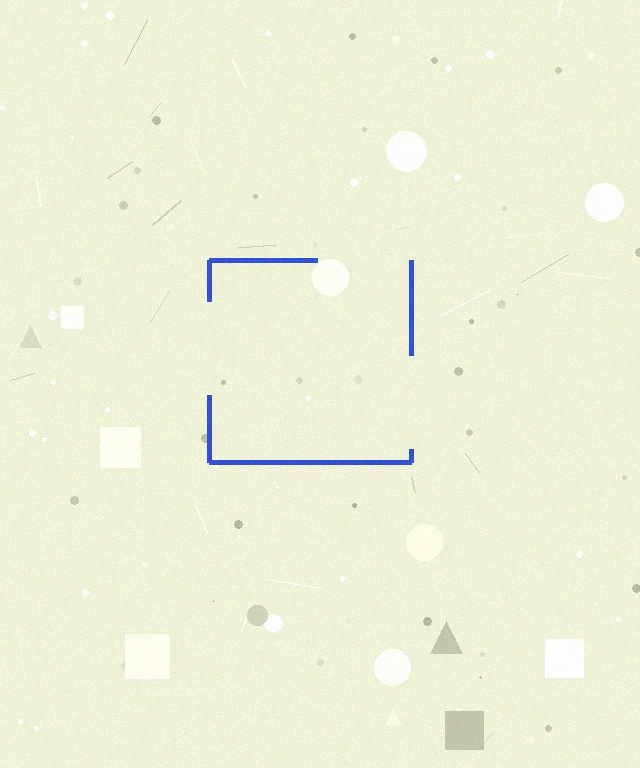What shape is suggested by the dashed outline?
The dashed outline suggests a square.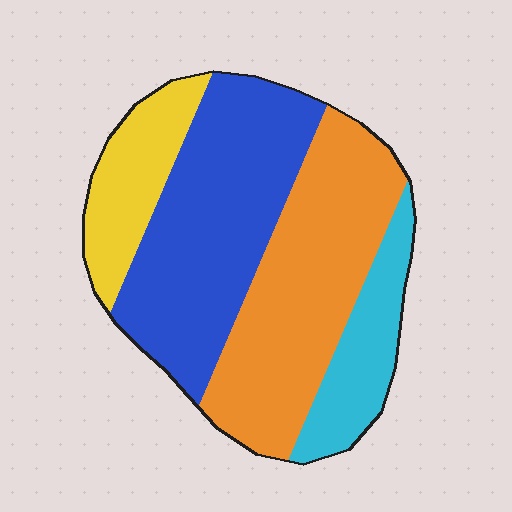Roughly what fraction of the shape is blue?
Blue takes up about three eighths (3/8) of the shape.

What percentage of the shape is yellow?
Yellow covers 14% of the shape.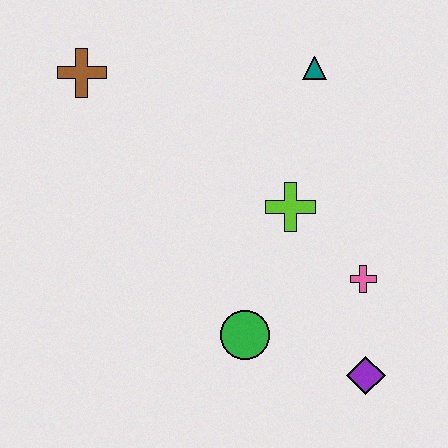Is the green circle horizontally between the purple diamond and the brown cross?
Yes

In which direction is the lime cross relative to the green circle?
The lime cross is above the green circle.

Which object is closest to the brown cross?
The teal triangle is closest to the brown cross.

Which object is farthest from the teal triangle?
The purple diamond is farthest from the teal triangle.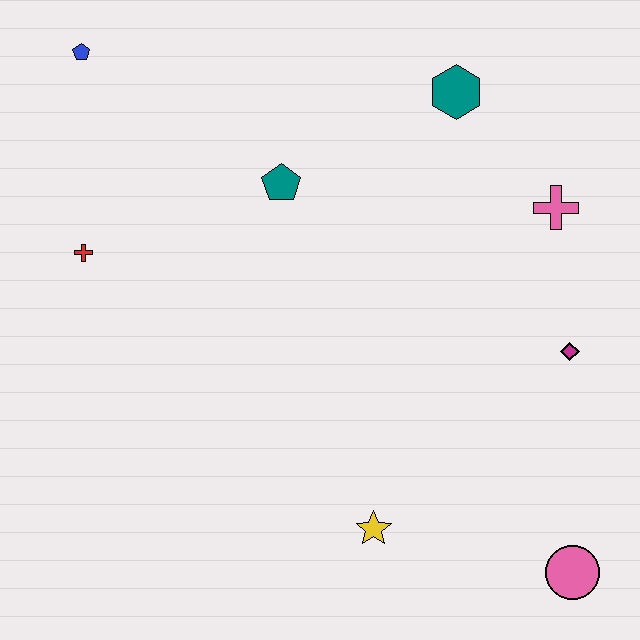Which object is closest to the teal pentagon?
The teal hexagon is closest to the teal pentagon.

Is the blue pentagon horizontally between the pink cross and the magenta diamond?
No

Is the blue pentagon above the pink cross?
Yes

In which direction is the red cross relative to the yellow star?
The red cross is to the left of the yellow star.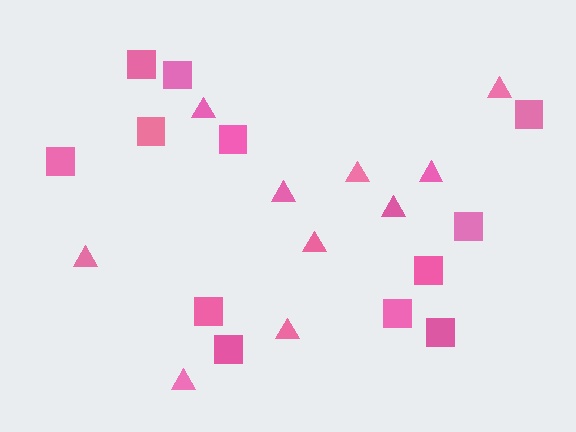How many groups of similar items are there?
There are 2 groups: one group of squares (12) and one group of triangles (10).